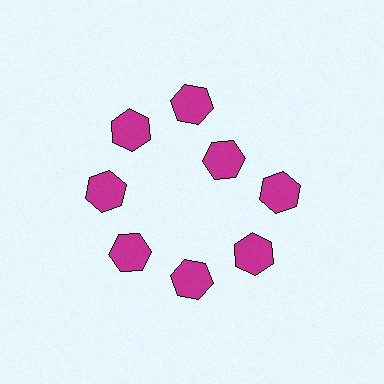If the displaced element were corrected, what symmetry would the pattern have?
It would have 8-fold rotational symmetry — the pattern would map onto itself every 45 degrees.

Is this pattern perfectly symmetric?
No. The 8 magenta hexagons are arranged in a ring, but one element near the 2 o'clock position is pulled inward toward the center, breaking the 8-fold rotational symmetry.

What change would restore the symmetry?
The symmetry would be restored by moving it outward, back onto the ring so that all 8 hexagons sit at equal angles and equal distance from the center.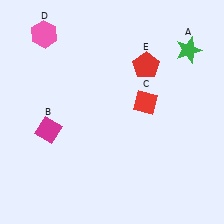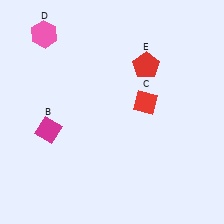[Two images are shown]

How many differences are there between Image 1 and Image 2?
There is 1 difference between the two images.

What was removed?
The green star (A) was removed in Image 2.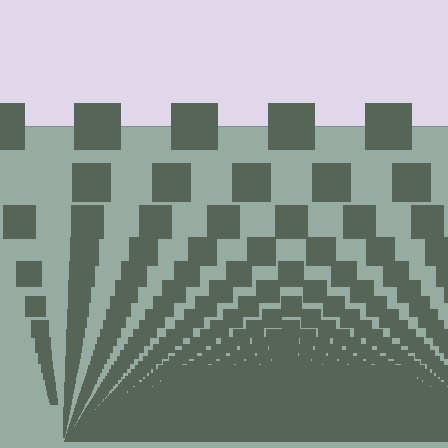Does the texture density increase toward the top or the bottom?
Density increases toward the bottom.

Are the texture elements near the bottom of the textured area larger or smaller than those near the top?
Smaller. The gradient is inverted — elements near the bottom are smaller and denser.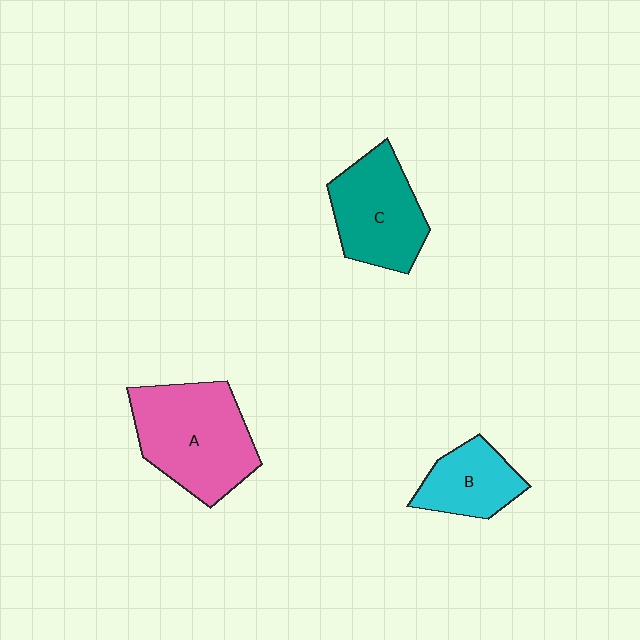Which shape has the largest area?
Shape A (pink).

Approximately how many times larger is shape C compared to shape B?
Approximately 1.5 times.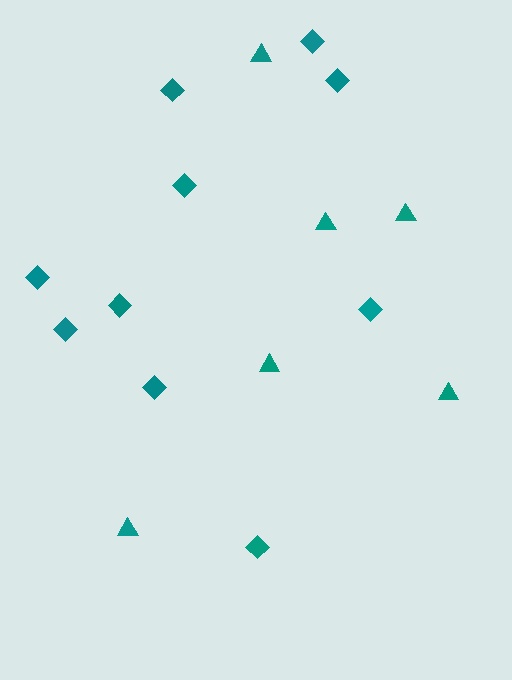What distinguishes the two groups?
There are 2 groups: one group of triangles (6) and one group of diamonds (10).